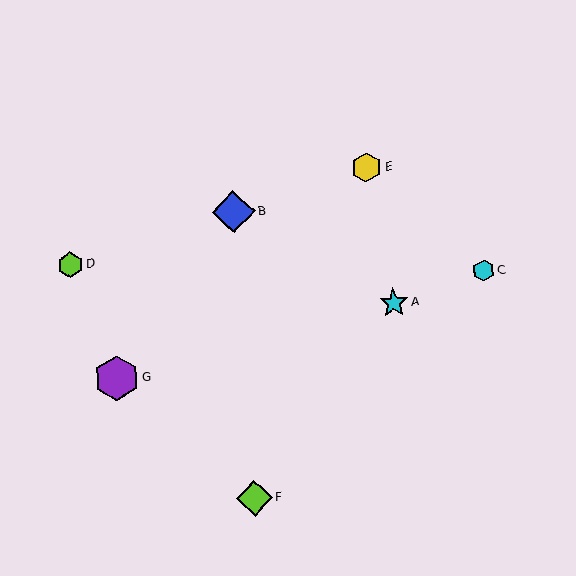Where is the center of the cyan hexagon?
The center of the cyan hexagon is at (483, 271).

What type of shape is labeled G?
Shape G is a purple hexagon.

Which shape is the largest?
The purple hexagon (labeled G) is the largest.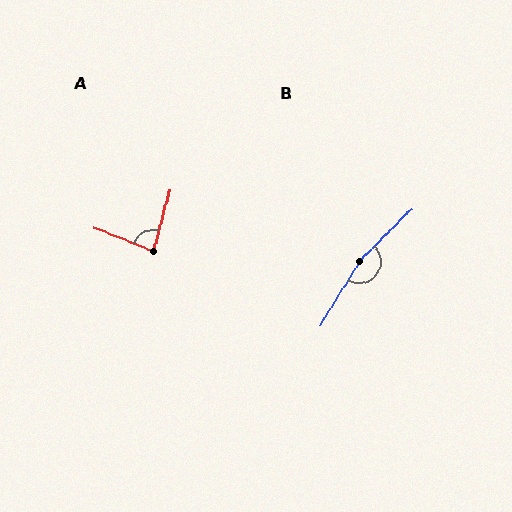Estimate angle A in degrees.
Approximately 84 degrees.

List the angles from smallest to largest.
A (84°), B (167°).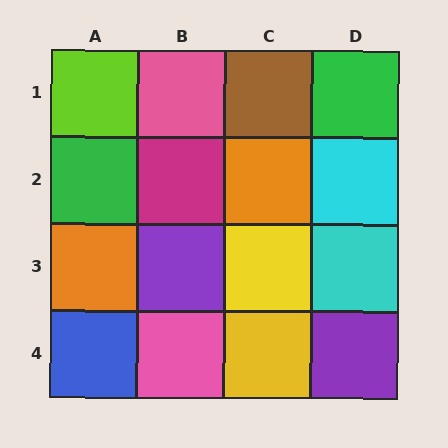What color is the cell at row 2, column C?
Orange.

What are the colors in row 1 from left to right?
Lime, pink, brown, green.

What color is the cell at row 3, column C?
Yellow.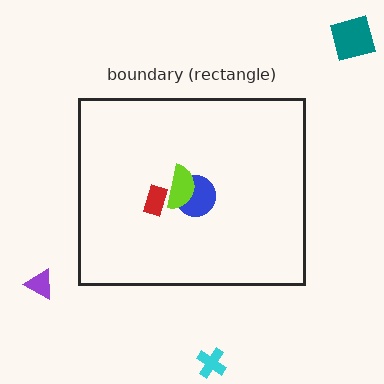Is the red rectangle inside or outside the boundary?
Inside.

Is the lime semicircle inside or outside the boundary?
Inside.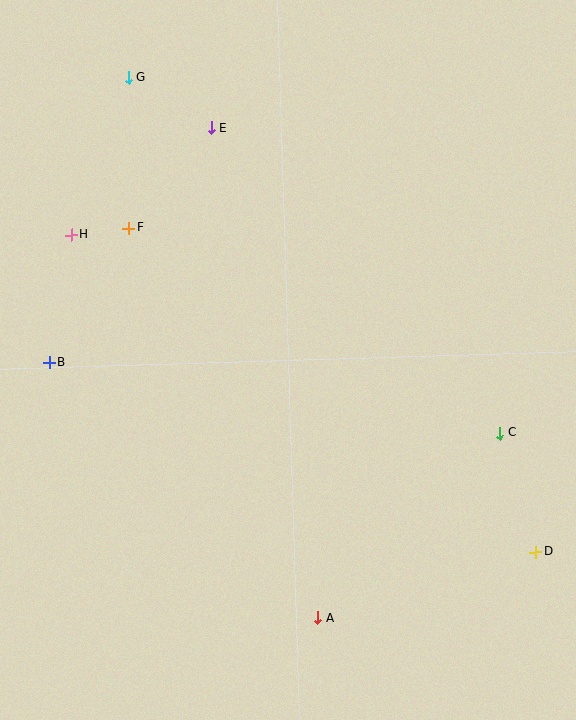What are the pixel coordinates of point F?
Point F is at (129, 228).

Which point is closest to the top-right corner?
Point E is closest to the top-right corner.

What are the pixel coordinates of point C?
Point C is at (500, 433).